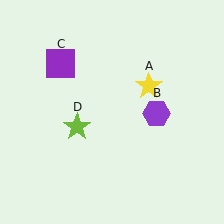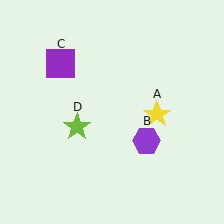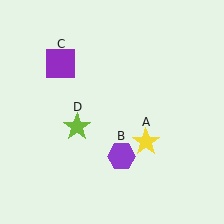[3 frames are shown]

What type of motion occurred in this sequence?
The yellow star (object A), purple hexagon (object B) rotated clockwise around the center of the scene.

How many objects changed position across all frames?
2 objects changed position: yellow star (object A), purple hexagon (object B).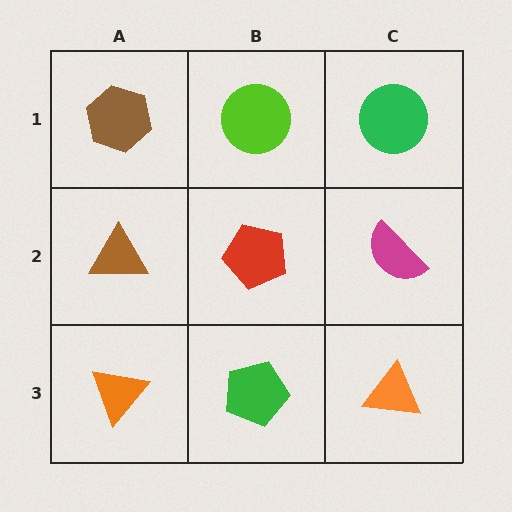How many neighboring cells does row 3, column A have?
2.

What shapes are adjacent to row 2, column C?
A green circle (row 1, column C), an orange triangle (row 3, column C), a red pentagon (row 2, column B).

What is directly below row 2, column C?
An orange triangle.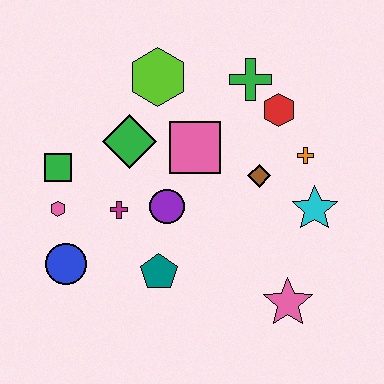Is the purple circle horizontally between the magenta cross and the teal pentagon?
No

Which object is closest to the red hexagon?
The green cross is closest to the red hexagon.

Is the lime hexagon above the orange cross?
Yes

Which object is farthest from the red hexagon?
The blue circle is farthest from the red hexagon.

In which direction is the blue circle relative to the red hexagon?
The blue circle is to the left of the red hexagon.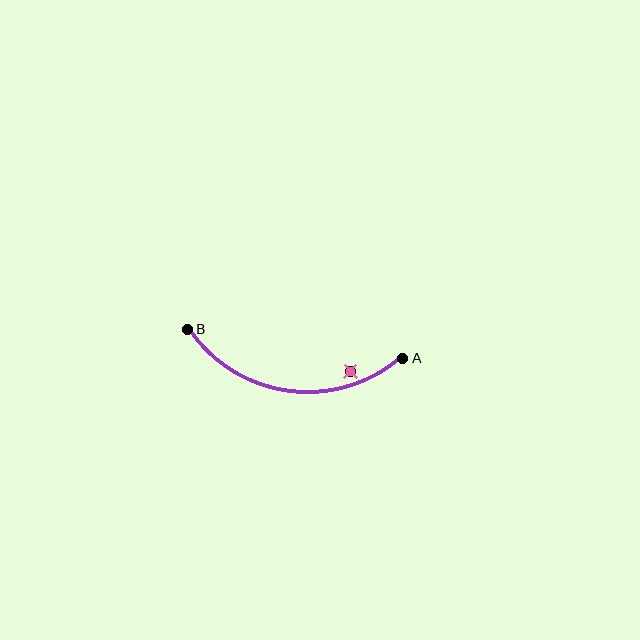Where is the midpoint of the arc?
The arc midpoint is the point on the curve farthest from the straight line joining A and B. It sits below that line.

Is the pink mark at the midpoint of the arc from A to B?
No — the pink mark does not lie on the arc at all. It sits slightly inside the curve.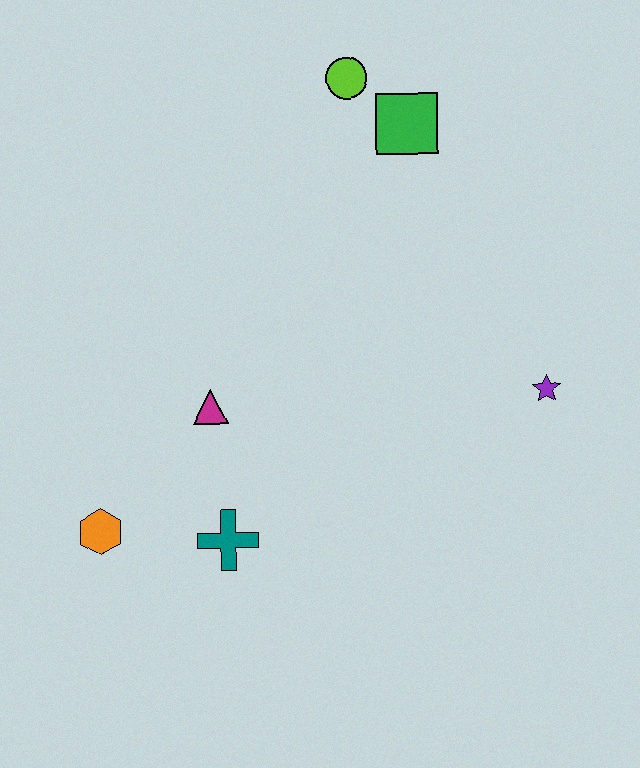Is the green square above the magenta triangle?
Yes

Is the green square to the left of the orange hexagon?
No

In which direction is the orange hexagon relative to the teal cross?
The orange hexagon is to the left of the teal cross.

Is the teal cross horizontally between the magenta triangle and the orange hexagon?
No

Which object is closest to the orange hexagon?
The teal cross is closest to the orange hexagon.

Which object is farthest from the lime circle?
The orange hexagon is farthest from the lime circle.